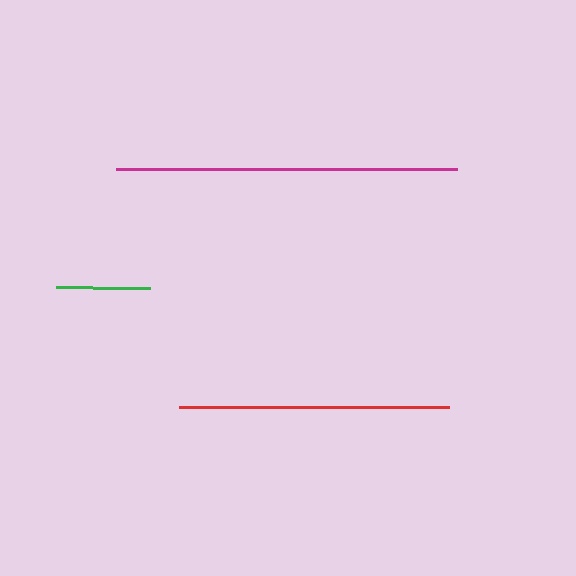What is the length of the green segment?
The green segment is approximately 94 pixels long.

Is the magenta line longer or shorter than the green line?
The magenta line is longer than the green line.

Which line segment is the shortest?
The green line is the shortest at approximately 94 pixels.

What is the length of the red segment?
The red segment is approximately 270 pixels long.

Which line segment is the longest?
The magenta line is the longest at approximately 341 pixels.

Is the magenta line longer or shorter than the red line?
The magenta line is longer than the red line.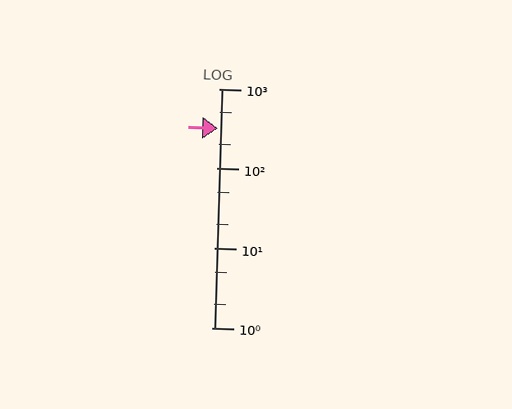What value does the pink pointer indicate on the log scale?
The pointer indicates approximately 320.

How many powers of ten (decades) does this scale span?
The scale spans 3 decades, from 1 to 1000.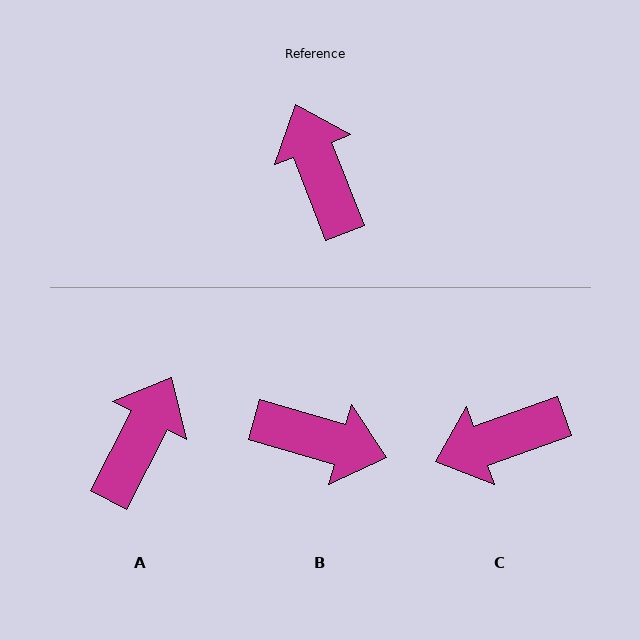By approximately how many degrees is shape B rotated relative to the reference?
Approximately 127 degrees clockwise.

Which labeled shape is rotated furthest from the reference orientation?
B, about 127 degrees away.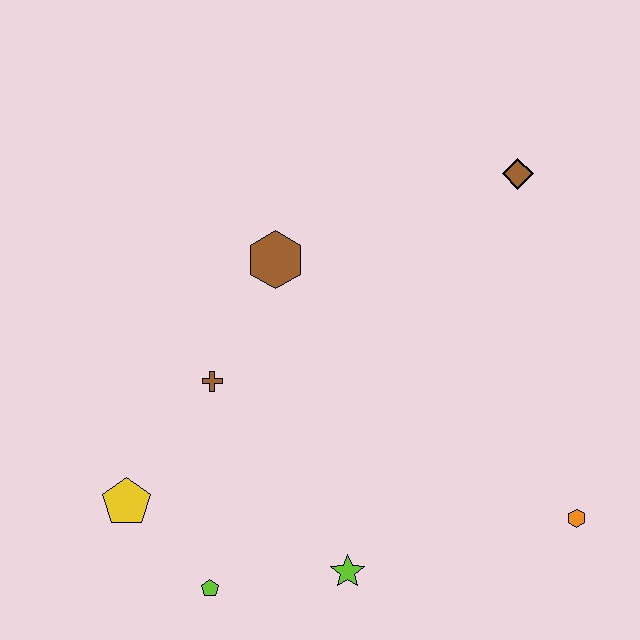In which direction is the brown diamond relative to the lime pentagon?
The brown diamond is above the lime pentagon.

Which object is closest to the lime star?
The lime pentagon is closest to the lime star.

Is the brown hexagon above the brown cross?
Yes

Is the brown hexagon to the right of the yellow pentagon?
Yes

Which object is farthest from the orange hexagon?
The yellow pentagon is farthest from the orange hexagon.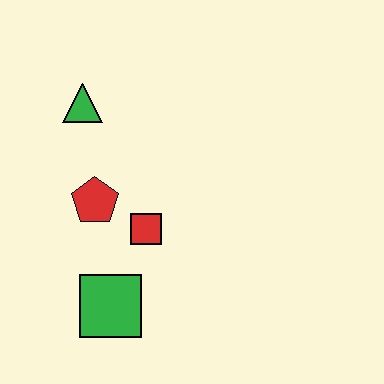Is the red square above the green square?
Yes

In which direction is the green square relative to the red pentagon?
The green square is below the red pentagon.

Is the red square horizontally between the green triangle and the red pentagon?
No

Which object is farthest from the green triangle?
The green square is farthest from the green triangle.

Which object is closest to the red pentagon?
The red square is closest to the red pentagon.